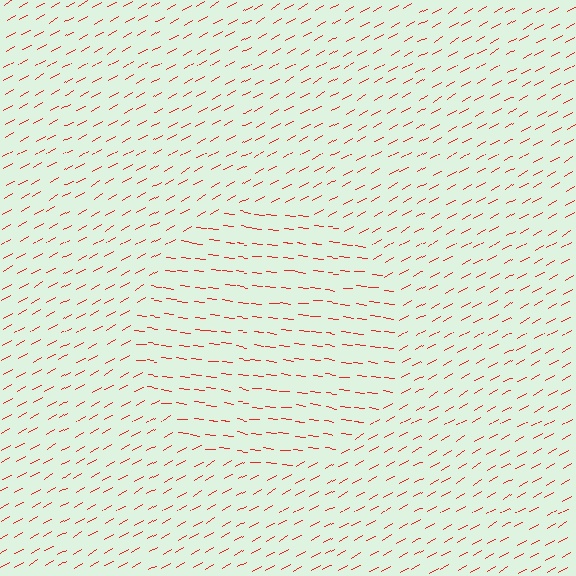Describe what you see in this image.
The image is filled with small red line segments. A circle region in the image has lines oriented differently from the surrounding lines, creating a visible texture boundary.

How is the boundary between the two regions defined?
The boundary is defined purely by a change in line orientation (approximately 36 degrees difference). All lines are the same color and thickness.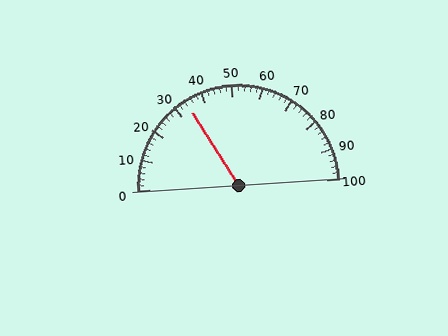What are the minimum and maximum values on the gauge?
The gauge ranges from 0 to 100.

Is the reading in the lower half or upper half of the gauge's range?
The reading is in the lower half of the range (0 to 100).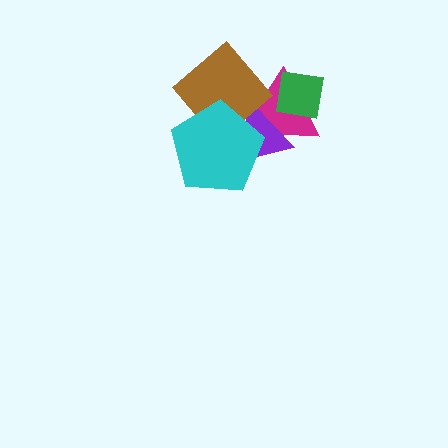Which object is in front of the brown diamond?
The cyan pentagon is in front of the brown diamond.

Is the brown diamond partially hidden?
Yes, it is partially covered by another shape.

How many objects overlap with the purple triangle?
3 objects overlap with the purple triangle.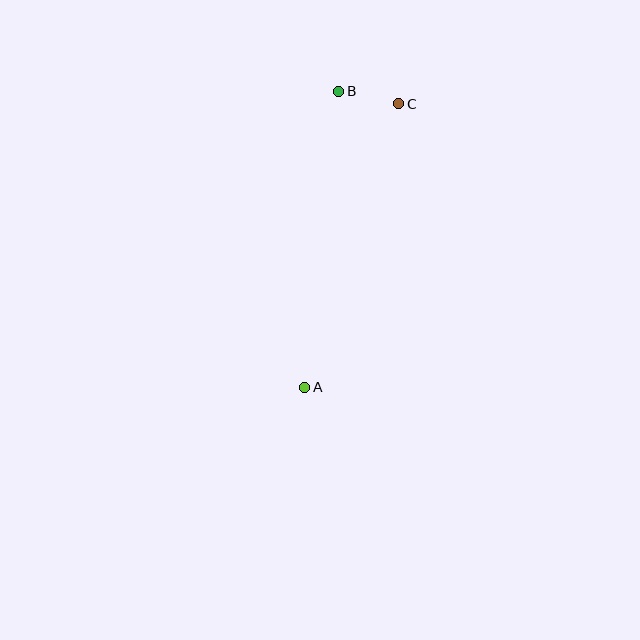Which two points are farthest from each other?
Points A and C are farthest from each other.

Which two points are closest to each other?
Points B and C are closest to each other.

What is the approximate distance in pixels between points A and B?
The distance between A and B is approximately 298 pixels.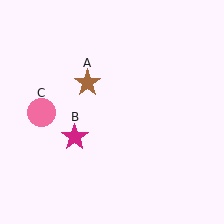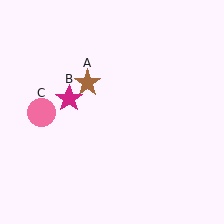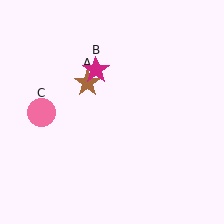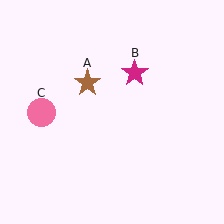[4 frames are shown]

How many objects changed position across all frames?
1 object changed position: magenta star (object B).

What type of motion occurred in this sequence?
The magenta star (object B) rotated clockwise around the center of the scene.